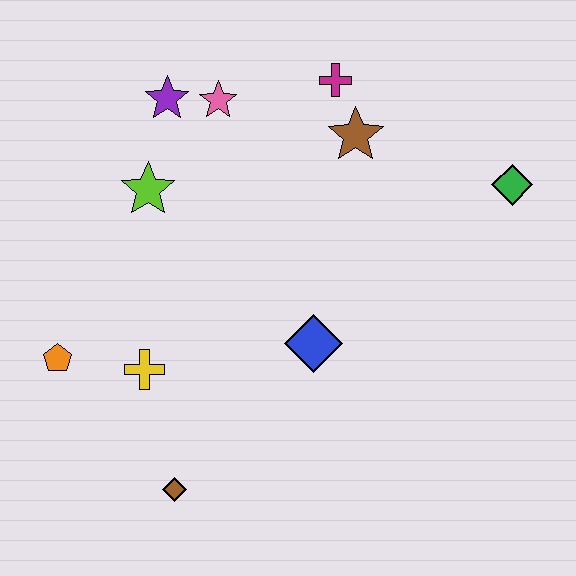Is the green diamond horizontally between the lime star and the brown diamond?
No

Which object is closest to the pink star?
The purple star is closest to the pink star.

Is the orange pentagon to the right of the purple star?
No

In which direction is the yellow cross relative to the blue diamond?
The yellow cross is to the left of the blue diamond.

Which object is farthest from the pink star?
The brown diamond is farthest from the pink star.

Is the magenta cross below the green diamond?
No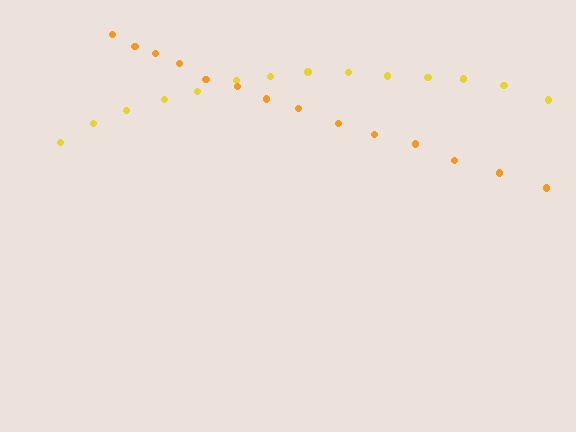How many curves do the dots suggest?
There are 2 distinct paths.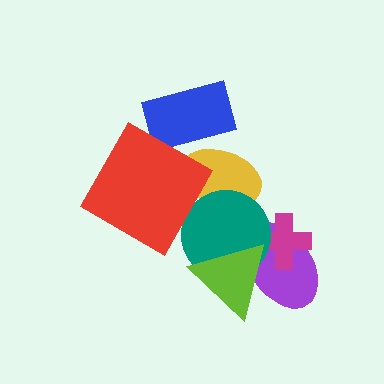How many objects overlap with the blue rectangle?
1 object overlaps with the blue rectangle.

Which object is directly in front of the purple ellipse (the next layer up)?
The magenta cross is directly in front of the purple ellipse.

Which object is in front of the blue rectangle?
The yellow ellipse is in front of the blue rectangle.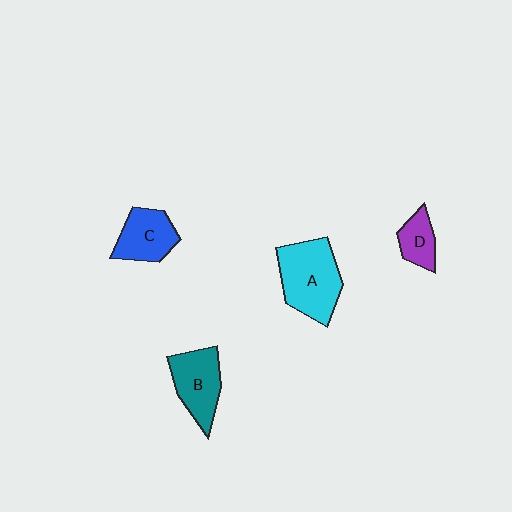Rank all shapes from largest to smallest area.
From largest to smallest: A (cyan), B (teal), C (blue), D (purple).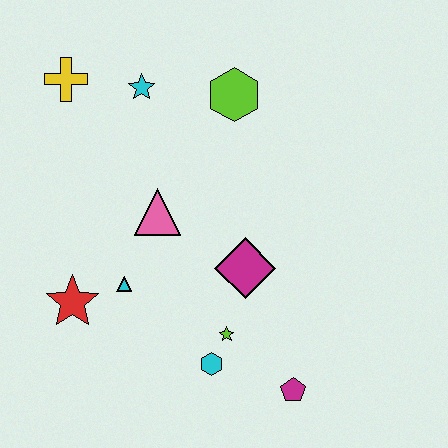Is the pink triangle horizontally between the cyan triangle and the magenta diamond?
Yes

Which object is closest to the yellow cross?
The cyan star is closest to the yellow cross.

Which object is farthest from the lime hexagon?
The magenta pentagon is farthest from the lime hexagon.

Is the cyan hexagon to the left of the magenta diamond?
Yes